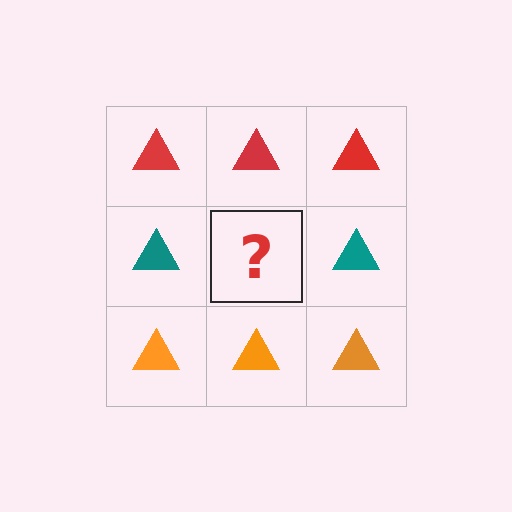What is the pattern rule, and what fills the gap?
The rule is that each row has a consistent color. The gap should be filled with a teal triangle.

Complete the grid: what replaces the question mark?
The question mark should be replaced with a teal triangle.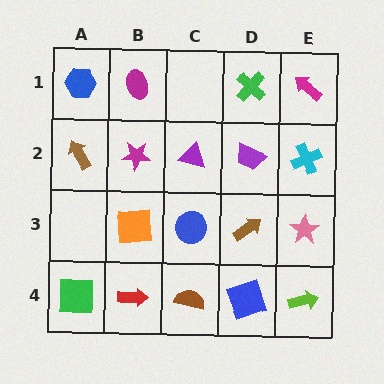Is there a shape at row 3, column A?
No, that cell is empty.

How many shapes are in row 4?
5 shapes.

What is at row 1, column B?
A magenta ellipse.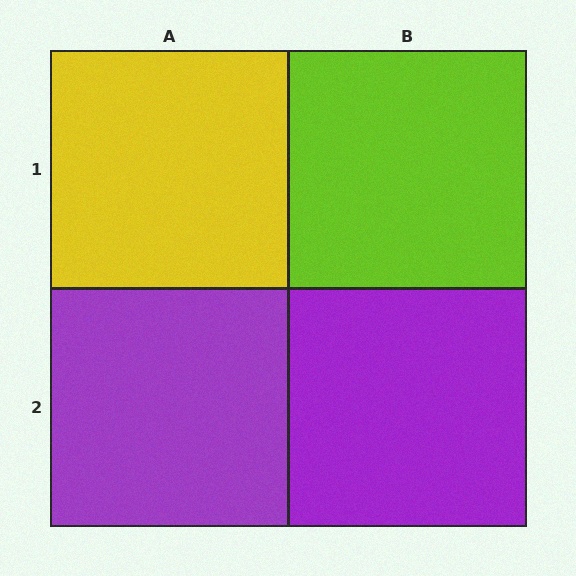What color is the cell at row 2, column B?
Purple.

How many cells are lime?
1 cell is lime.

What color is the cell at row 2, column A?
Purple.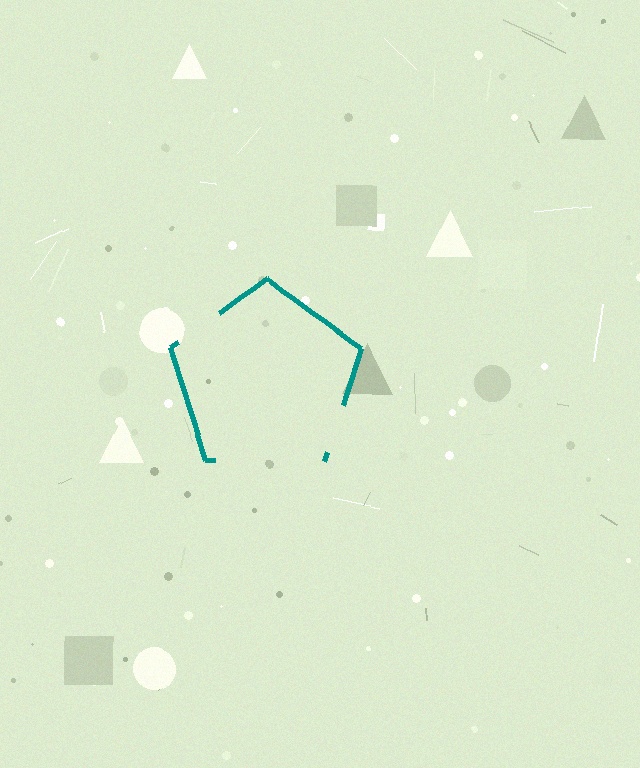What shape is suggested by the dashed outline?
The dashed outline suggests a pentagon.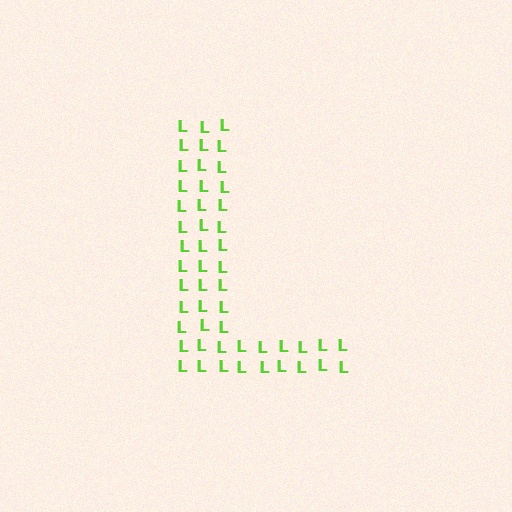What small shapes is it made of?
It is made of small letter L's.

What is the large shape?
The large shape is the letter L.